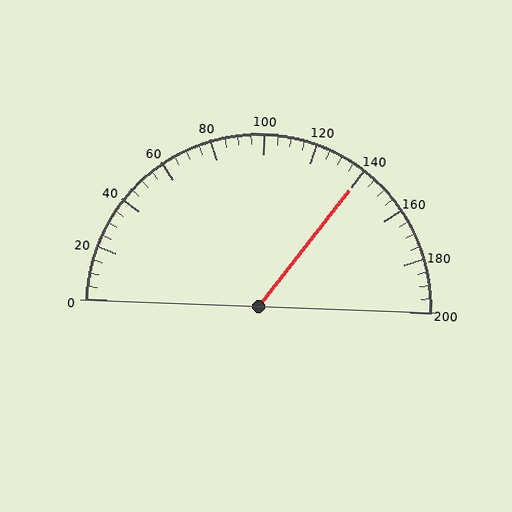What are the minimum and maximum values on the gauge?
The gauge ranges from 0 to 200.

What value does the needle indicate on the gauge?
The needle indicates approximately 140.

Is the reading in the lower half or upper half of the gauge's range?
The reading is in the upper half of the range (0 to 200).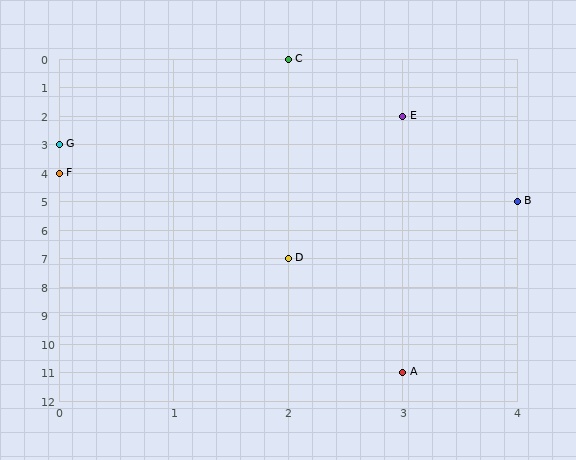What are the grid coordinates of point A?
Point A is at grid coordinates (3, 11).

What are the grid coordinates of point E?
Point E is at grid coordinates (3, 2).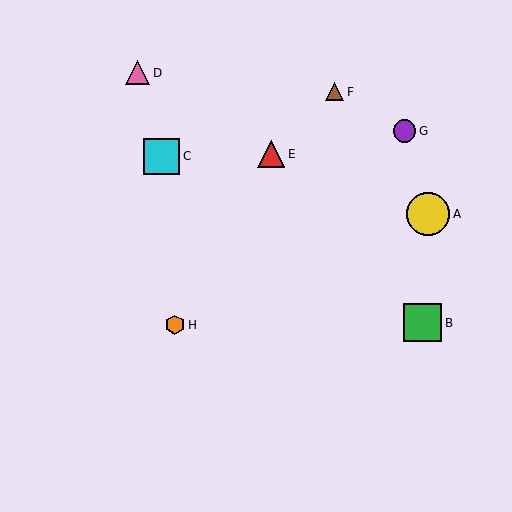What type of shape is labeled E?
Shape E is a red triangle.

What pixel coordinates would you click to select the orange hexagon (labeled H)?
Click at (175, 325) to select the orange hexagon H.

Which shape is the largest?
The yellow circle (labeled A) is the largest.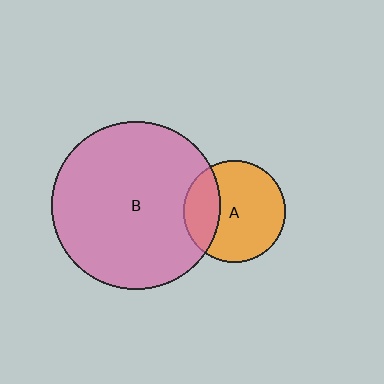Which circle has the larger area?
Circle B (pink).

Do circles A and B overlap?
Yes.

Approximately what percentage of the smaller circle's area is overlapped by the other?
Approximately 25%.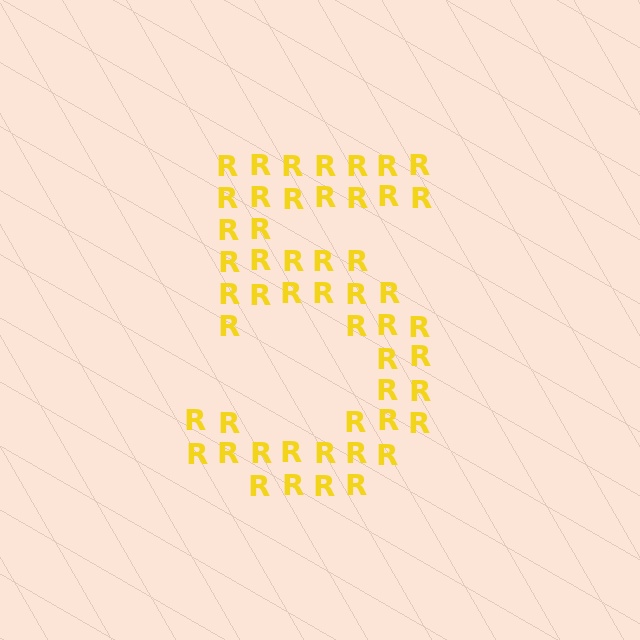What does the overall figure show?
The overall figure shows the digit 5.